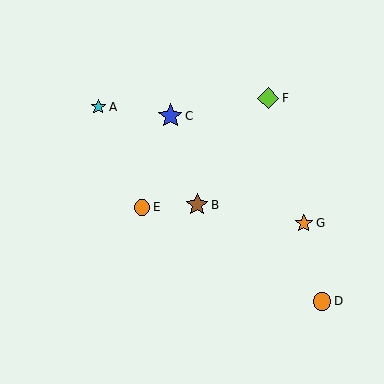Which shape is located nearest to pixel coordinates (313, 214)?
The orange star (labeled G) at (304, 223) is nearest to that location.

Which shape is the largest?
The blue star (labeled C) is the largest.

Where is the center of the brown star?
The center of the brown star is at (197, 205).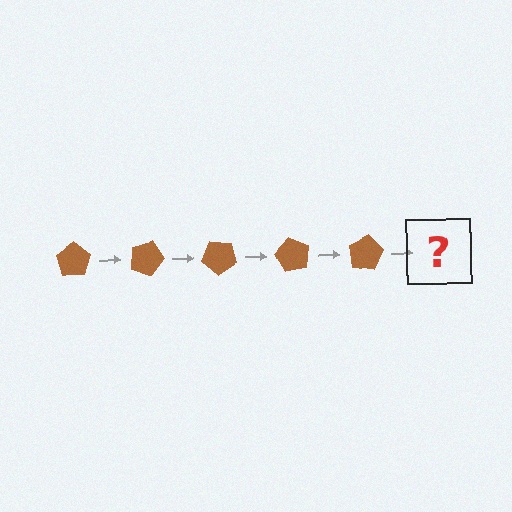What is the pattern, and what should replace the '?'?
The pattern is that the pentagon rotates 20 degrees each step. The '?' should be a brown pentagon rotated 100 degrees.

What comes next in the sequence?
The next element should be a brown pentagon rotated 100 degrees.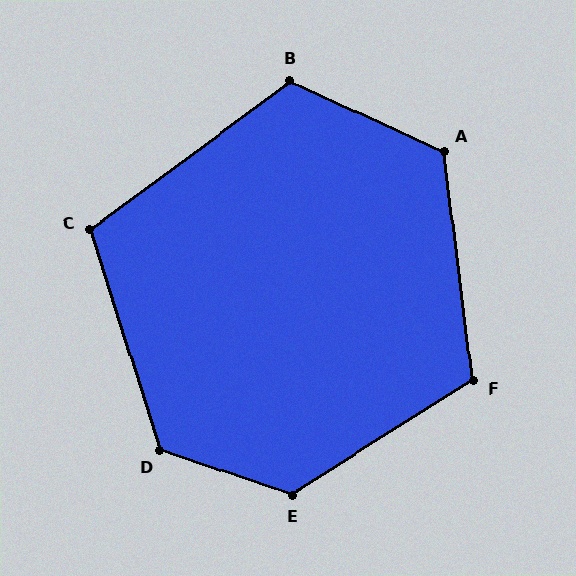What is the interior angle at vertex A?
Approximately 122 degrees (obtuse).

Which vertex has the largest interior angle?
E, at approximately 129 degrees.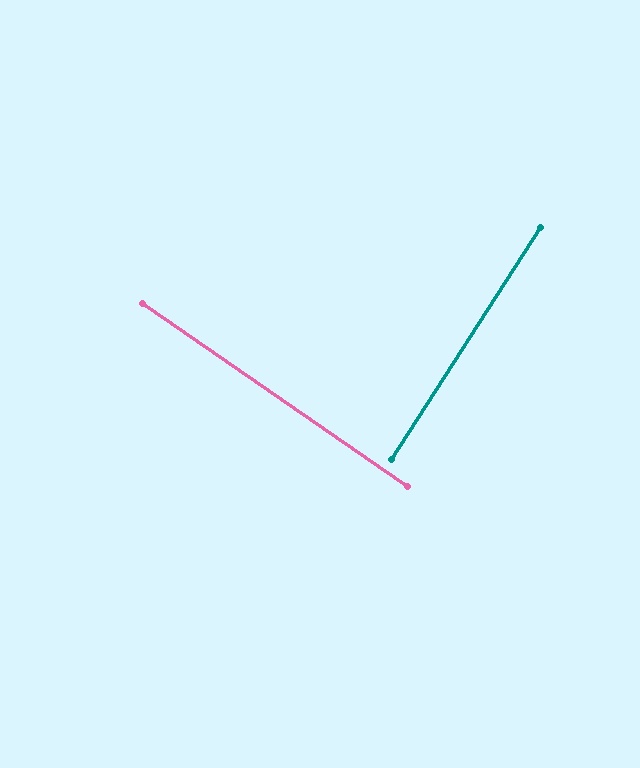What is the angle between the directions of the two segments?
Approximately 88 degrees.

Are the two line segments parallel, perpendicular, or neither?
Perpendicular — they meet at approximately 88°.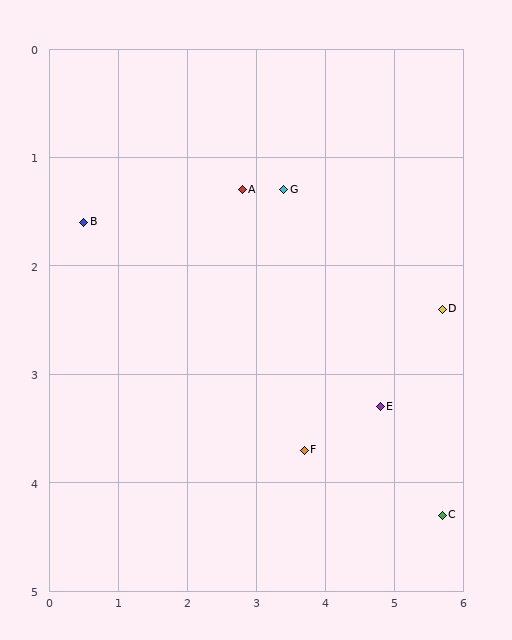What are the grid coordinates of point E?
Point E is at approximately (4.8, 3.3).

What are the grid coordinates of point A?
Point A is at approximately (2.8, 1.3).